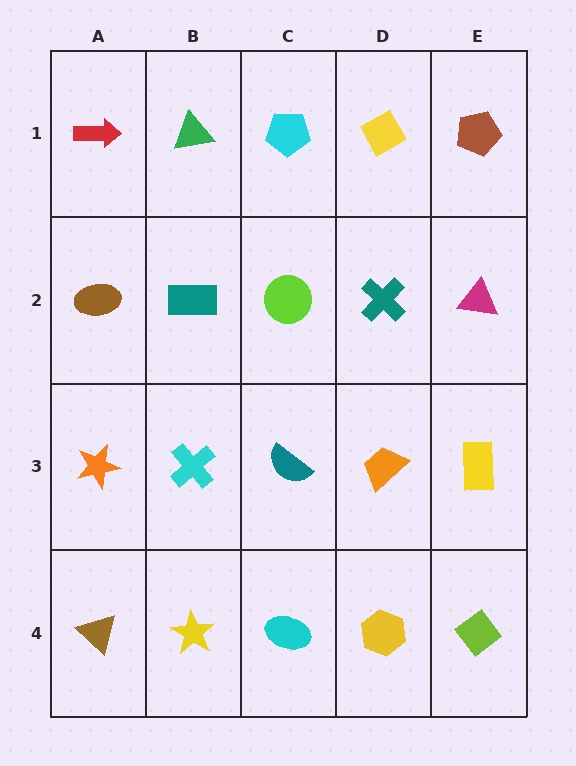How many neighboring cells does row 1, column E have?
2.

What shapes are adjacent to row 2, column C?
A cyan pentagon (row 1, column C), a teal semicircle (row 3, column C), a teal rectangle (row 2, column B), a teal cross (row 2, column D).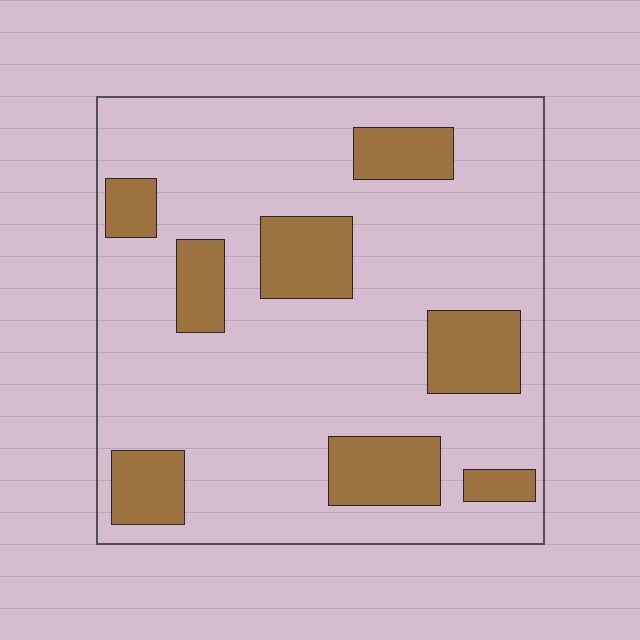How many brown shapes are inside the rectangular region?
8.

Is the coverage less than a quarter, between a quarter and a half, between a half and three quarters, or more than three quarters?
Less than a quarter.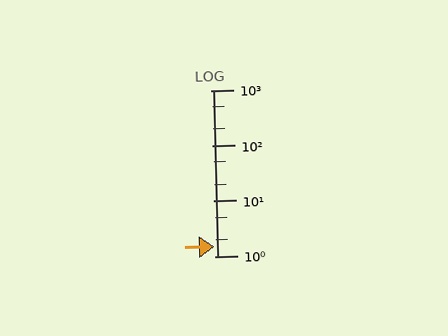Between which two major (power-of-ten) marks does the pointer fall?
The pointer is between 1 and 10.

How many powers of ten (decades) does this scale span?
The scale spans 3 decades, from 1 to 1000.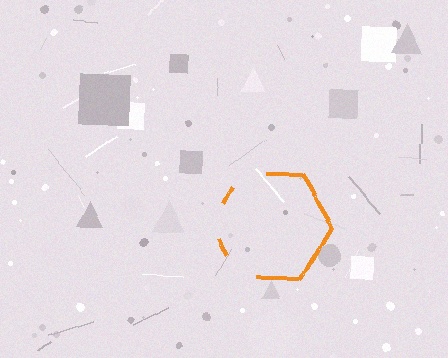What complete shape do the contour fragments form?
The contour fragments form a hexagon.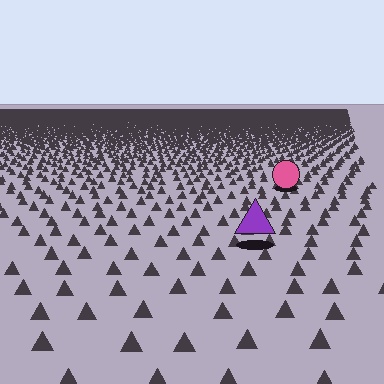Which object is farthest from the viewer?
The pink circle is farthest from the viewer. It appears smaller and the ground texture around it is denser.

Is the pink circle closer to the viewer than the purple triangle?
No. The purple triangle is closer — you can tell from the texture gradient: the ground texture is coarser near it.